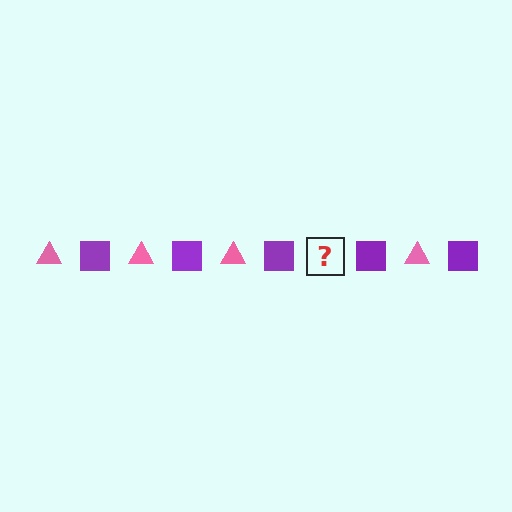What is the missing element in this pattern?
The missing element is a pink triangle.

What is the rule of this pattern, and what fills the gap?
The rule is that the pattern alternates between pink triangle and purple square. The gap should be filled with a pink triangle.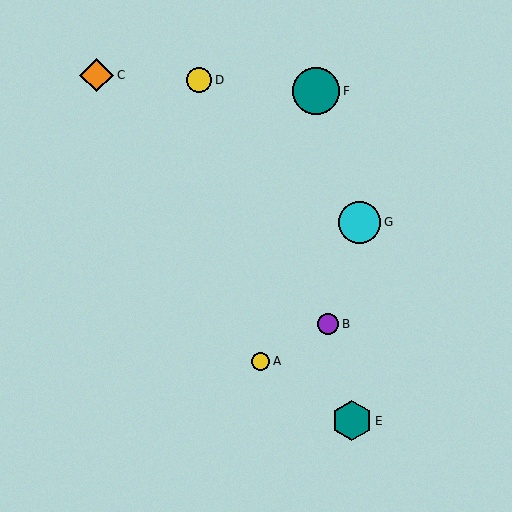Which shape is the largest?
The teal circle (labeled F) is the largest.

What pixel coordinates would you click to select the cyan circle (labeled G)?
Click at (360, 223) to select the cyan circle G.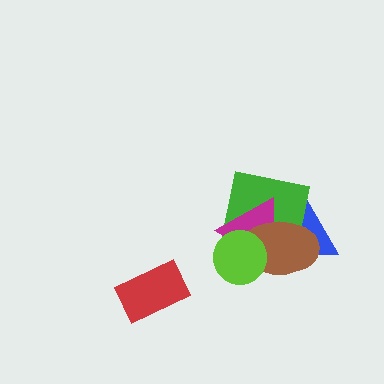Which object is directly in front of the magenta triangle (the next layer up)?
The brown ellipse is directly in front of the magenta triangle.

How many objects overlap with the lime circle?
3 objects overlap with the lime circle.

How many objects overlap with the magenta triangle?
4 objects overlap with the magenta triangle.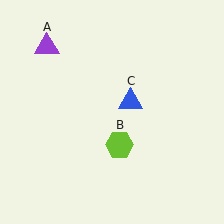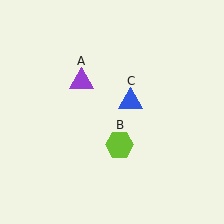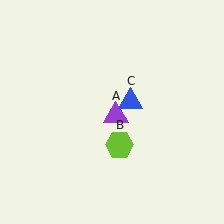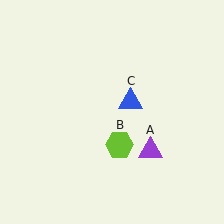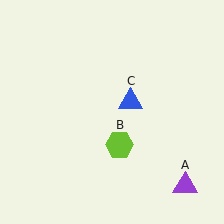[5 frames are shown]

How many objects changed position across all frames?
1 object changed position: purple triangle (object A).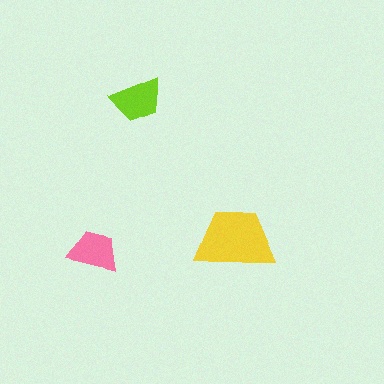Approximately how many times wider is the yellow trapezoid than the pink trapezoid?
About 1.5 times wider.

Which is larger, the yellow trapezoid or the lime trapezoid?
The yellow one.